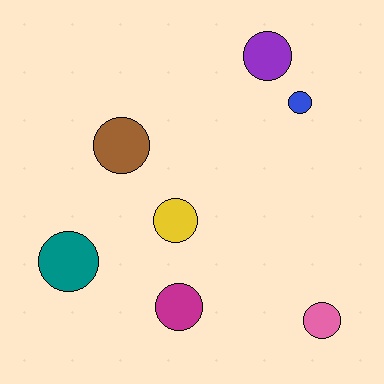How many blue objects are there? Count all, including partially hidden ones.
There is 1 blue object.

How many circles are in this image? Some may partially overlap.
There are 7 circles.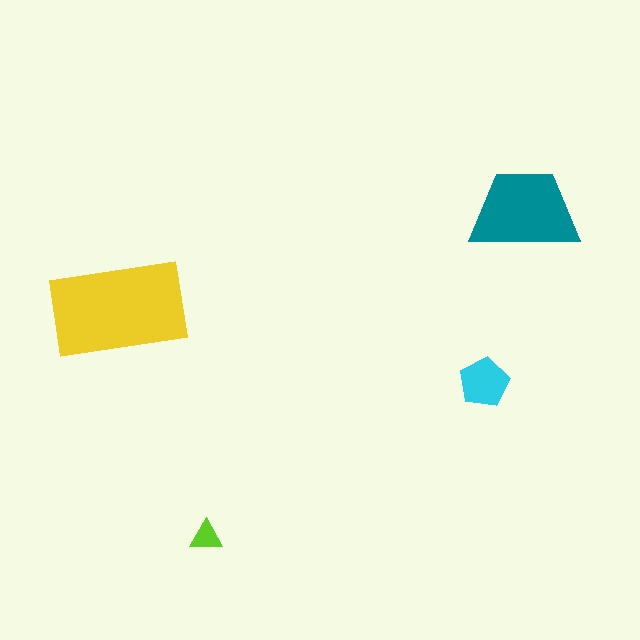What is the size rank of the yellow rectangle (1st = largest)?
1st.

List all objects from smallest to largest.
The lime triangle, the cyan pentagon, the teal trapezoid, the yellow rectangle.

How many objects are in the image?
There are 4 objects in the image.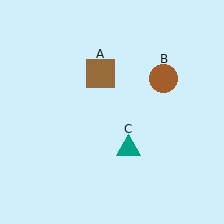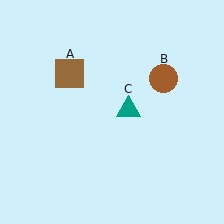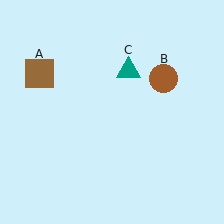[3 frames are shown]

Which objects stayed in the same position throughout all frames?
Brown circle (object B) remained stationary.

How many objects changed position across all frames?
2 objects changed position: brown square (object A), teal triangle (object C).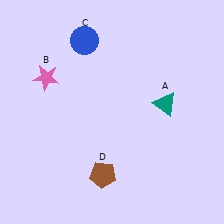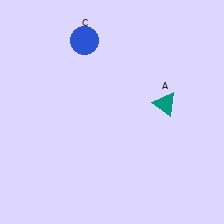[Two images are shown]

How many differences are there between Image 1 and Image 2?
There are 2 differences between the two images.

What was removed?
The pink star (B), the brown pentagon (D) were removed in Image 2.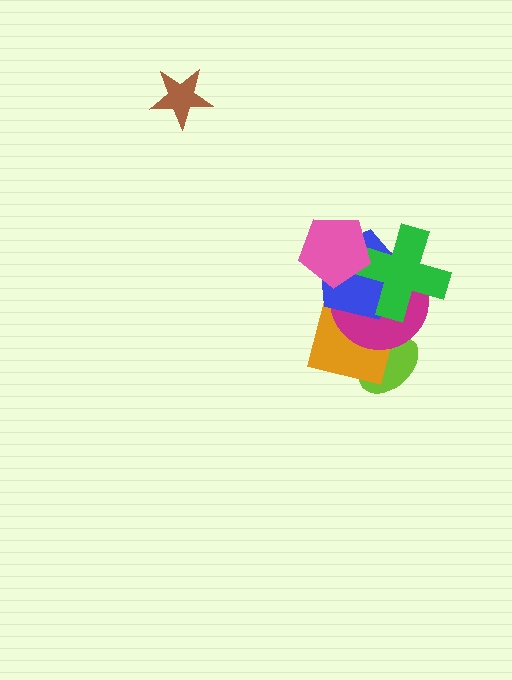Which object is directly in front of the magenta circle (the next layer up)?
The blue pentagon is directly in front of the magenta circle.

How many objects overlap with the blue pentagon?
4 objects overlap with the blue pentagon.